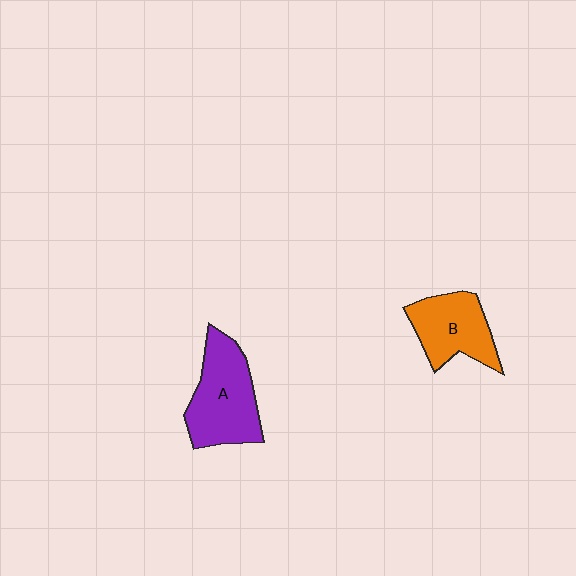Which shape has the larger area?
Shape A (purple).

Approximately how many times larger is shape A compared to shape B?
Approximately 1.3 times.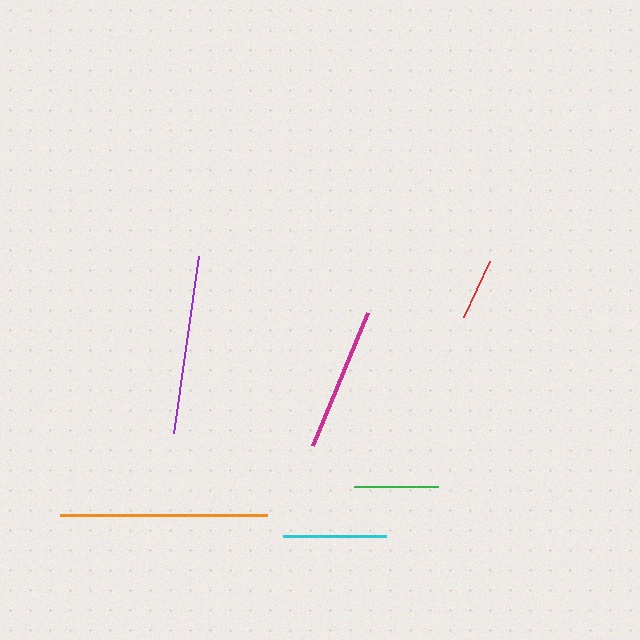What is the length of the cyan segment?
The cyan segment is approximately 103 pixels long.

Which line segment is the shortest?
The red line is the shortest at approximately 61 pixels.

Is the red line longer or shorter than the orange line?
The orange line is longer than the red line.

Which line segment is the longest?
The orange line is the longest at approximately 207 pixels.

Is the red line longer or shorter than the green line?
The green line is longer than the red line.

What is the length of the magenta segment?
The magenta segment is approximately 144 pixels long.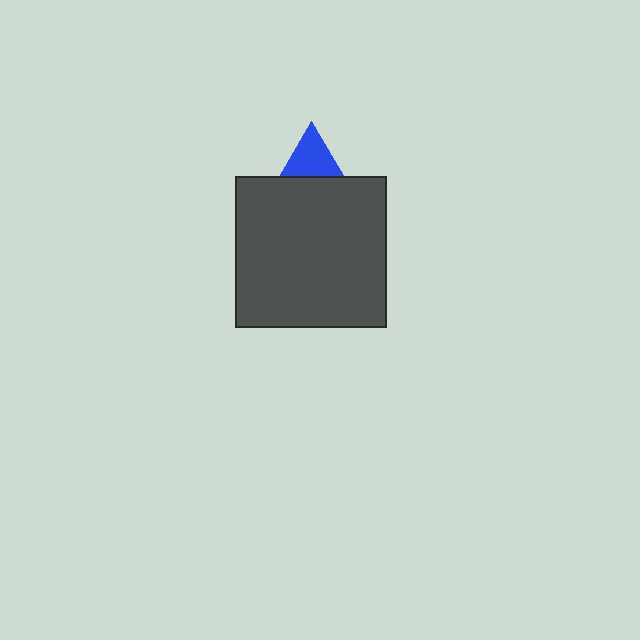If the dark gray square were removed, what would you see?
You would see the complete blue triangle.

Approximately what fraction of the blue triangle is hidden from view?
Roughly 62% of the blue triangle is hidden behind the dark gray square.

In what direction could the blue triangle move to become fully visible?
The blue triangle could move up. That would shift it out from behind the dark gray square entirely.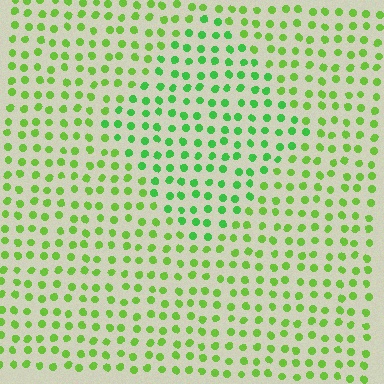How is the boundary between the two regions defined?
The boundary is defined purely by a slight shift in hue (about 25 degrees). Spacing, size, and orientation are identical on both sides.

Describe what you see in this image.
The image is filled with small lime elements in a uniform arrangement. A diamond-shaped region is visible where the elements are tinted to a slightly different hue, forming a subtle color boundary.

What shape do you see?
I see a diamond.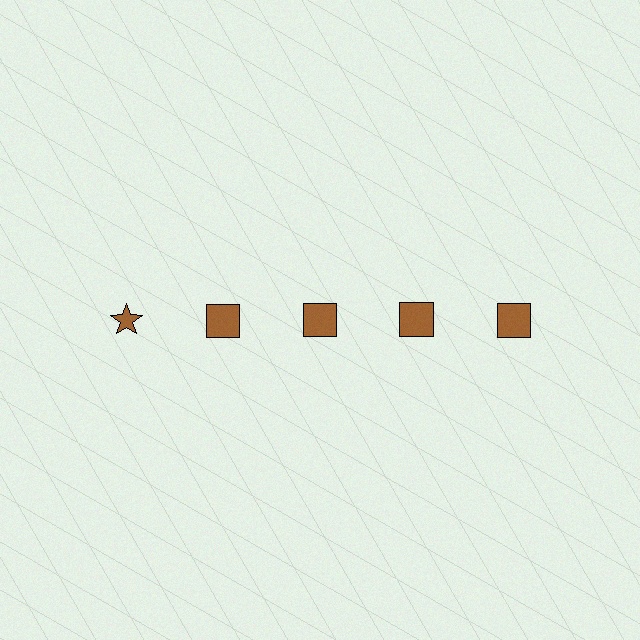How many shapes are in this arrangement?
There are 5 shapes arranged in a grid pattern.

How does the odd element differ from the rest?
It has a different shape: star instead of square.